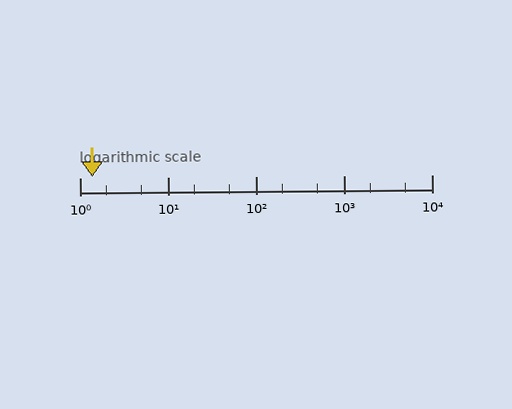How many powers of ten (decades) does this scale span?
The scale spans 4 decades, from 1 to 10000.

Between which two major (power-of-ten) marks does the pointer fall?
The pointer is between 1 and 10.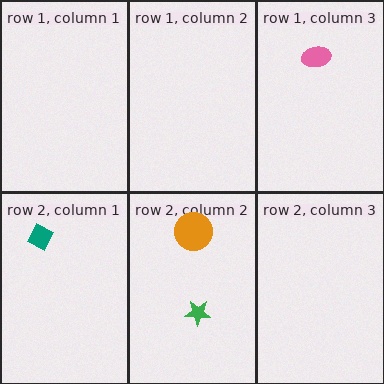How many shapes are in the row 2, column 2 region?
2.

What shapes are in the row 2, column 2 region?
The green star, the orange circle.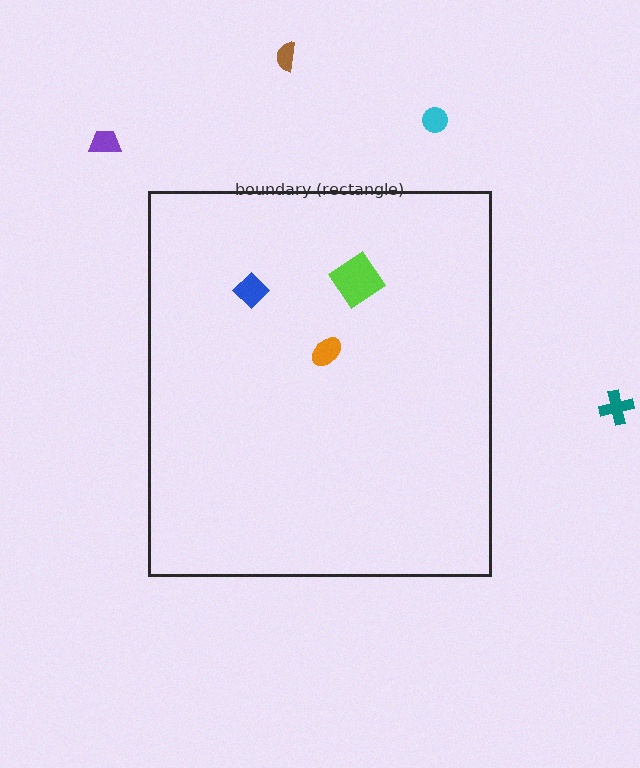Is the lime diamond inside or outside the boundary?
Inside.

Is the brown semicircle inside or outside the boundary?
Outside.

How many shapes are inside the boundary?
3 inside, 4 outside.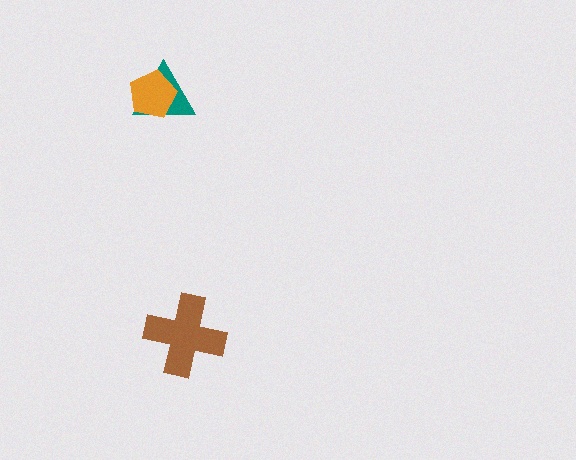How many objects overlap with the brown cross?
0 objects overlap with the brown cross.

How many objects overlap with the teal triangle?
1 object overlaps with the teal triangle.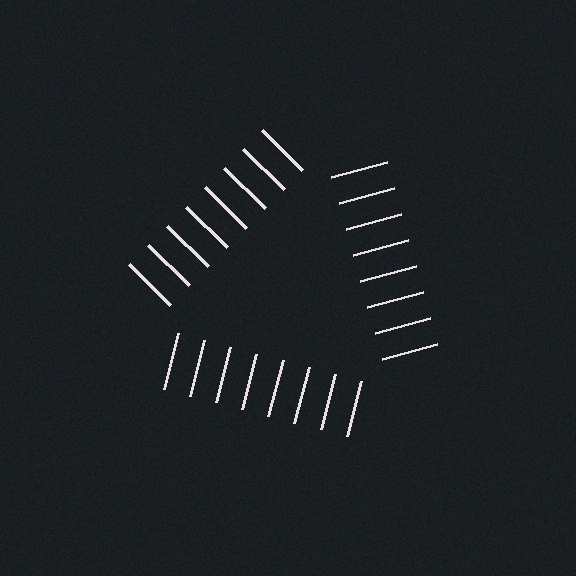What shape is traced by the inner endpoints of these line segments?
An illusory triangle — the line segments terminate on its edges but no continuous stroke is drawn.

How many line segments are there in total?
24 — 8 along each of the 3 edges.